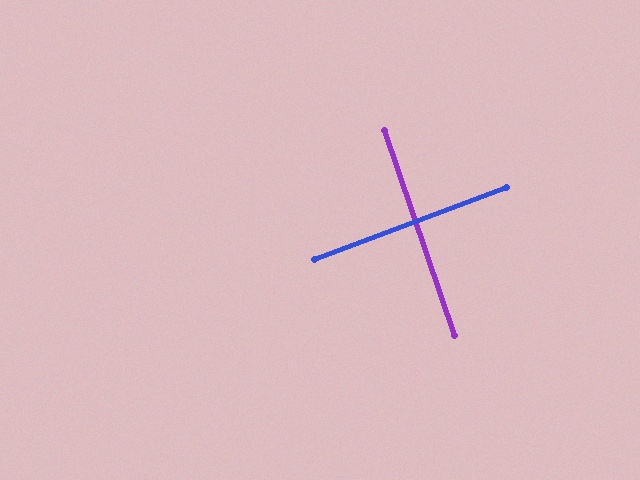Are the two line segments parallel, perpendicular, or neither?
Perpendicular — they meet at approximately 88°.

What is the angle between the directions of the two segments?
Approximately 88 degrees.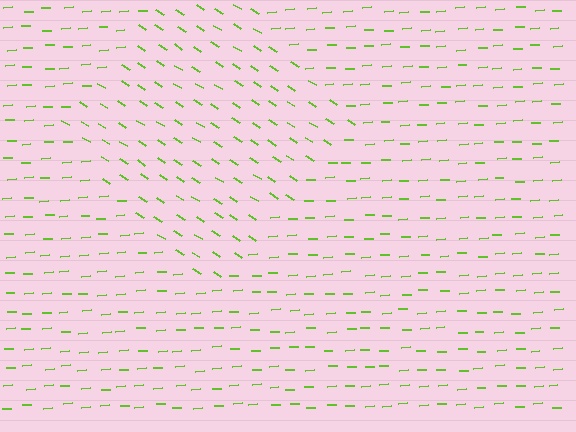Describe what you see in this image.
The image is filled with small lime line segments. A diamond region in the image has lines oriented differently from the surrounding lines, creating a visible texture boundary.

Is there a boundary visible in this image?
Yes, there is a texture boundary formed by a change in line orientation.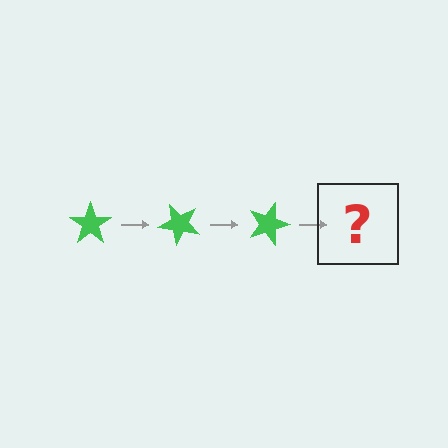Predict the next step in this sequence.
The next step is a green star rotated 135 degrees.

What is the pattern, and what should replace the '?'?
The pattern is that the star rotates 45 degrees each step. The '?' should be a green star rotated 135 degrees.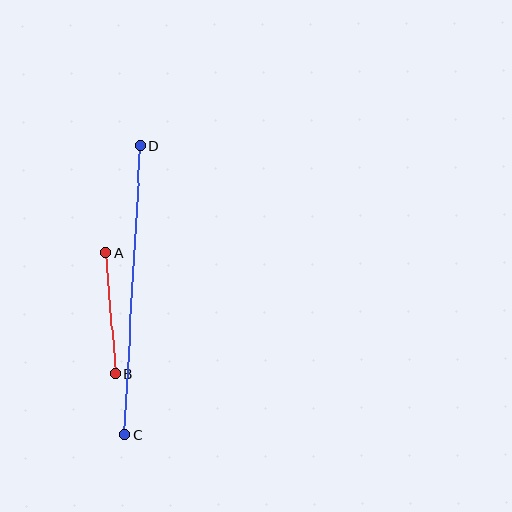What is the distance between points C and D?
The distance is approximately 290 pixels.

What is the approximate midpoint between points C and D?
The midpoint is at approximately (133, 290) pixels.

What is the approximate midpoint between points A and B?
The midpoint is at approximately (110, 313) pixels.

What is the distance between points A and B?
The distance is approximately 121 pixels.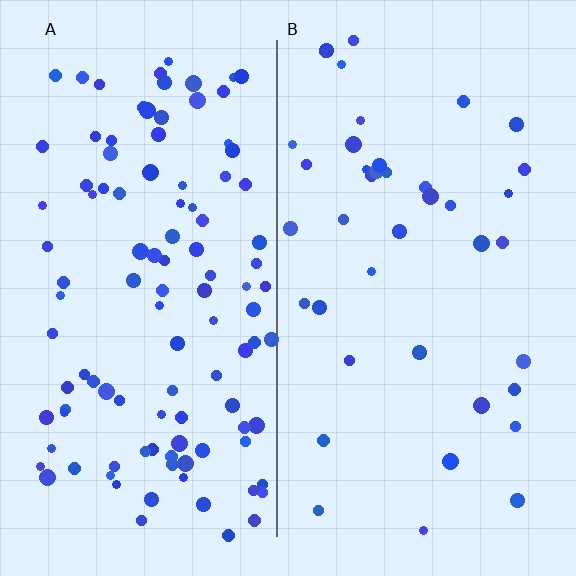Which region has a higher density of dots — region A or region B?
A (the left).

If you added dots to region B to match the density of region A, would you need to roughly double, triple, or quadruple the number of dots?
Approximately triple.